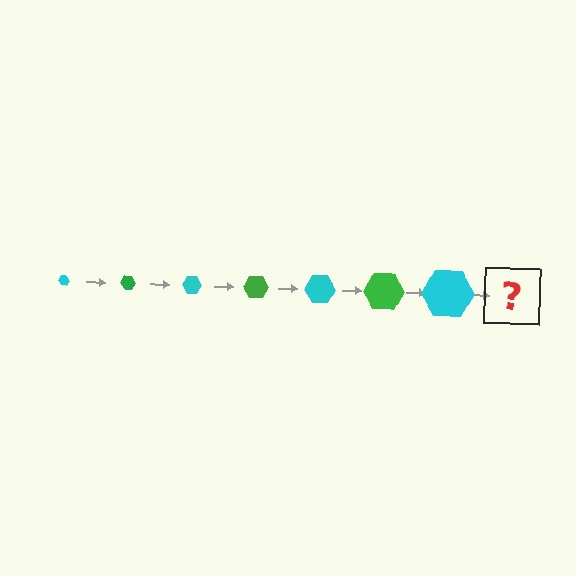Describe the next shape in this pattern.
It should be a green hexagon, larger than the previous one.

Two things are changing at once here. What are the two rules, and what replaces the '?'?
The two rules are that the hexagon grows larger each step and the color cycles through cyan and green. The '?' should be a green hexagon, larger than the previous one.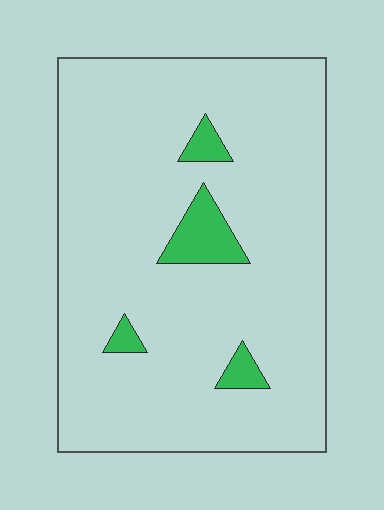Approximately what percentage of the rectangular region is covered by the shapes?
Approximately 5%.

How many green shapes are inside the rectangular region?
4.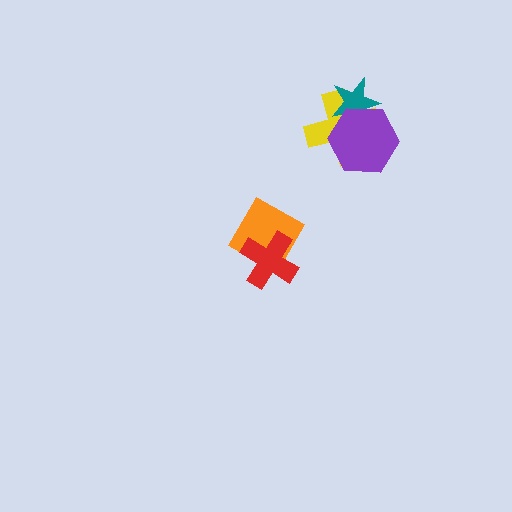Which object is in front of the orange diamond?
The red cross is in front of the orange diamond.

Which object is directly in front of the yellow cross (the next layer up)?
The teal star is directly in front of the yellow cross.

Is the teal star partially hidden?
Yes, it is partially covered by another shape.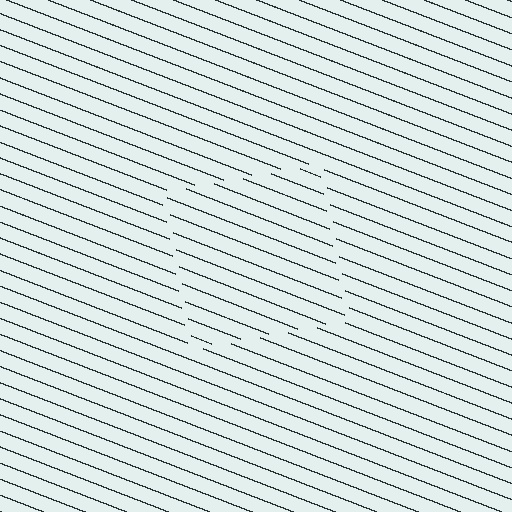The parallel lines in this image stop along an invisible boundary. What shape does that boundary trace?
An illusory square. The interior of the shape contains the same grating, shifted by half a period — the contour is defined by the phase discontinuity where line-ends from the inner and outer gratings abut.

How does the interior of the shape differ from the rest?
The interior of the shape contains the same grating, shifted by half a period — the contour is defined by the phase discontinuity where line-ends from the inner and outer gratings abut.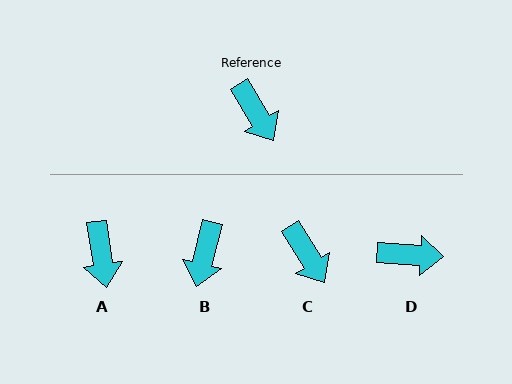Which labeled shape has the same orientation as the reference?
C.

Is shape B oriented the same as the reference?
No, it is off by about 45 degrees.